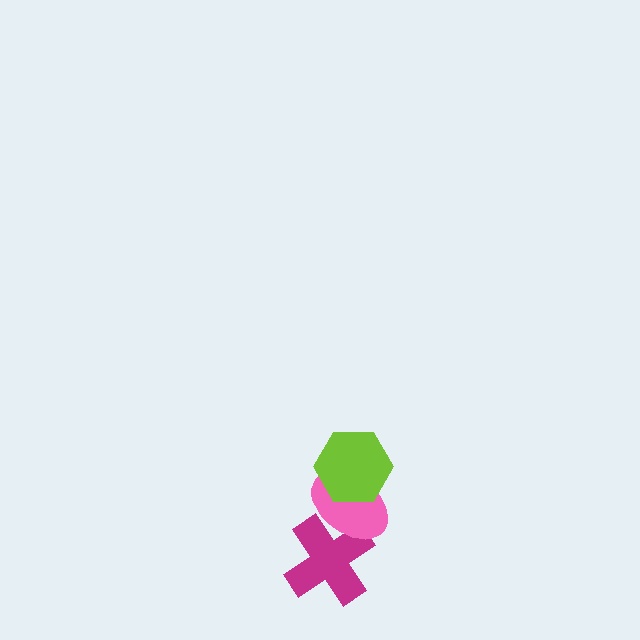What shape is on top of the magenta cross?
The pink ellipse is on top of the magenta cross.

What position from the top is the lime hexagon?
The lime hexagon is 1st from the top.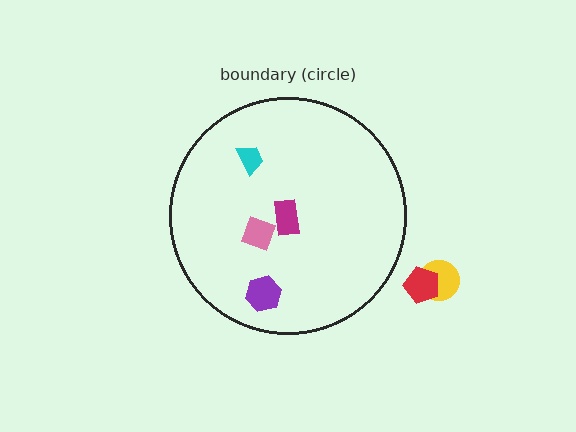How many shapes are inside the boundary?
4 inside, 2 outside.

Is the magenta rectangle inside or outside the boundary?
Inside.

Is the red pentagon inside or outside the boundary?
Outside.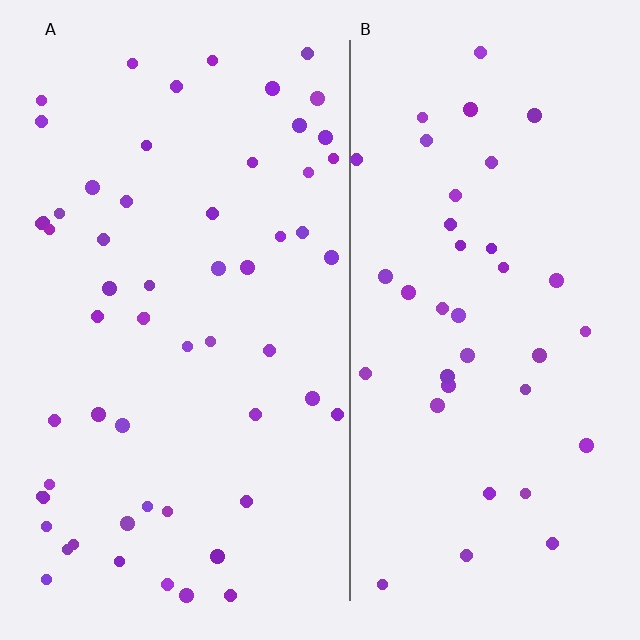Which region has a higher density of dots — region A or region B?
A (the left).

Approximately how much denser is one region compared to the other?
Approximately 1.4× — region A over region B.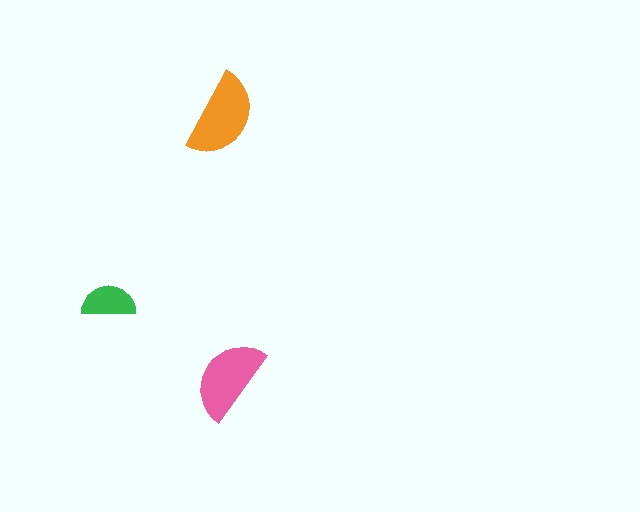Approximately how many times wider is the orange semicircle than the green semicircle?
About 1.5 times wider.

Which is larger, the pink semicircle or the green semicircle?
The pink one.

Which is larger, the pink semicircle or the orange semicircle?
The orange one.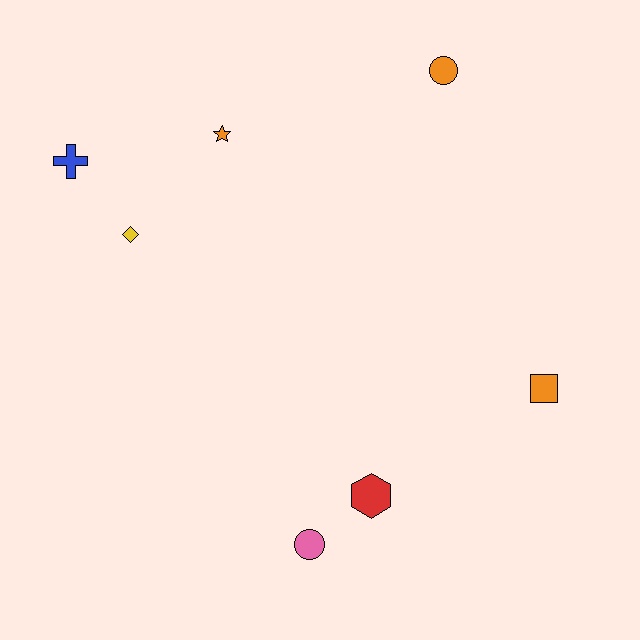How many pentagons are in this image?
There are no pentagons.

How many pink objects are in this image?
There is 1 pink object.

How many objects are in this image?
There are 7 objects.